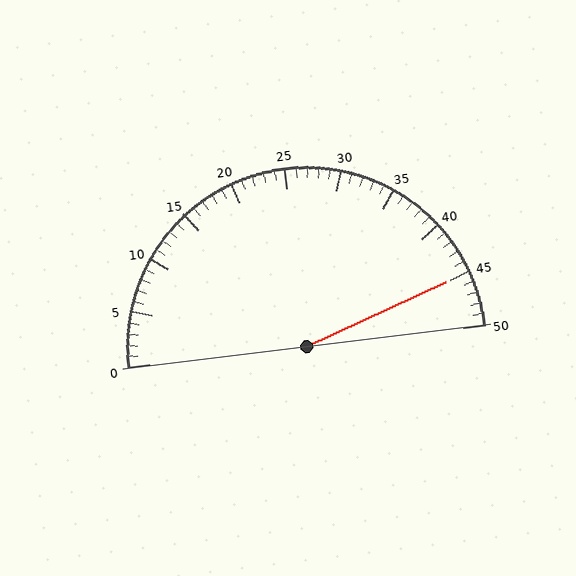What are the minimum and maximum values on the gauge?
The gauge ranges from 0 to 50.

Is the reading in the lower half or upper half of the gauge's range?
The reading is in the upper half of the range (0 to 50).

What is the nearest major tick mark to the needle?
The nearest major tick mark is 45.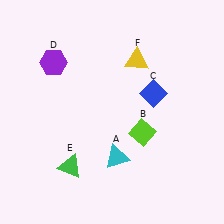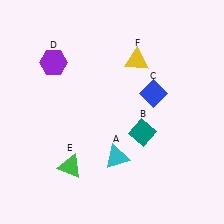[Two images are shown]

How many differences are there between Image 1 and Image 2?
There is 1 difference between the two images.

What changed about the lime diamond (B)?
In Image 1, B is lime. In Image 2, it changed to teal.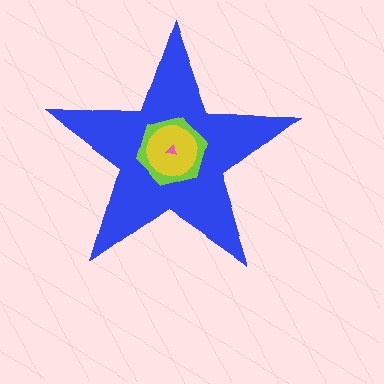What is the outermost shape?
The blue star.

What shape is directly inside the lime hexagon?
The yellow circle.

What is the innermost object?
The pink triangle.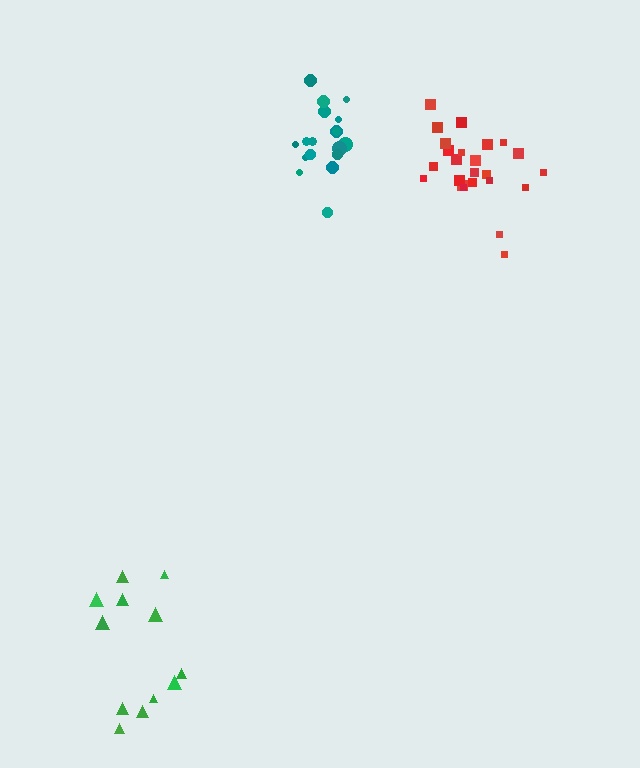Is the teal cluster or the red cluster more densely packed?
Teal.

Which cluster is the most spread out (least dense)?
Green.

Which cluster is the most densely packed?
Teal.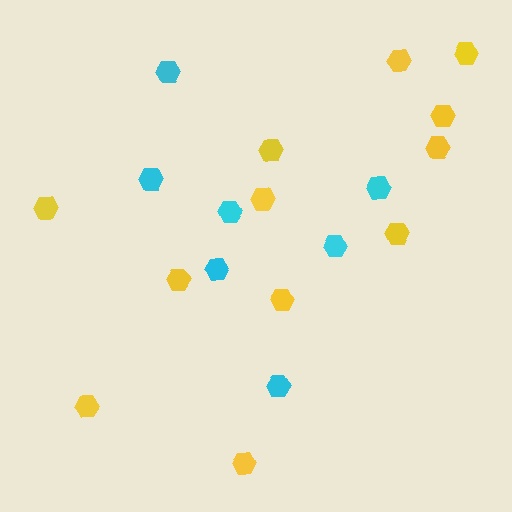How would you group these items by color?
There are 2 groups: one group of yellow hexagons (12) and one group of cyan hexagons (7).